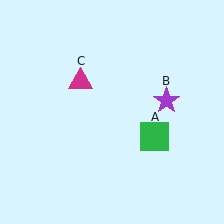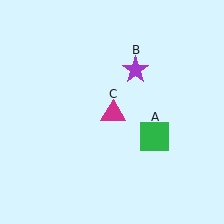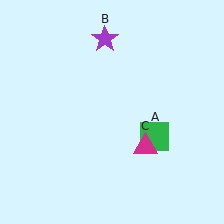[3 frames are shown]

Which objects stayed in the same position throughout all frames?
Green square (object A) remained stationary.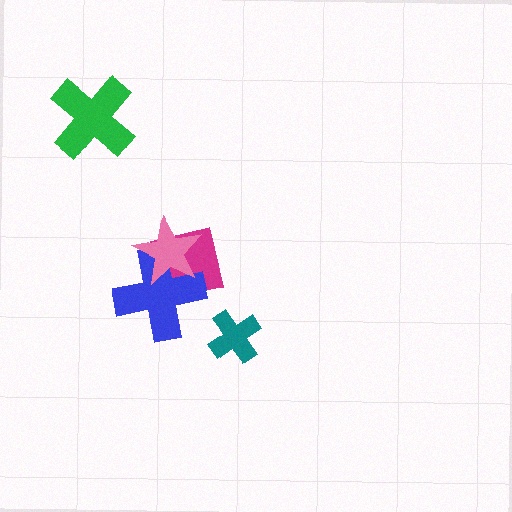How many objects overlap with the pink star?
2 objects overlap with the pink star.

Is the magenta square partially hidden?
Yes, it is partially covered by another shape.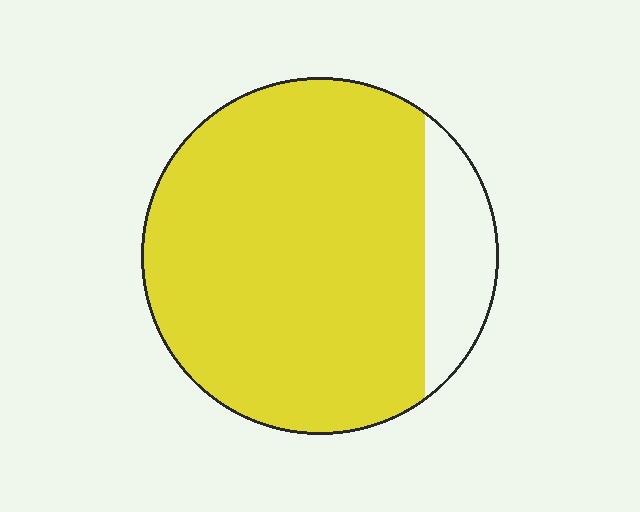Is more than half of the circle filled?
Yes.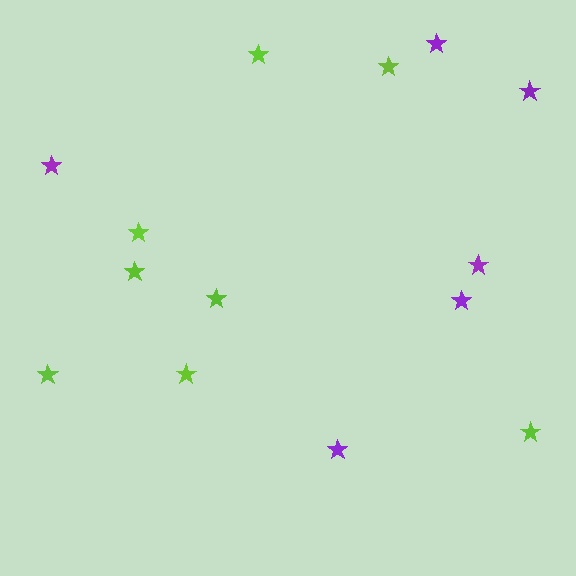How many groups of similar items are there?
There are 2 groups: one group of purple stars (6) and one group of lime stars (8).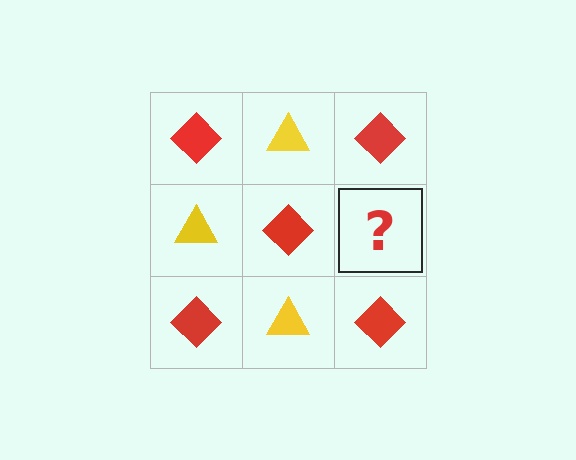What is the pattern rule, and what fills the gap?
The rule is that it alternates red diamond and yellow triangle in a checkerboard pattern. The gap should be filled with a yellow triangle.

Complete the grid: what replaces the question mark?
The question mark should be replaced with a yellow triangle.